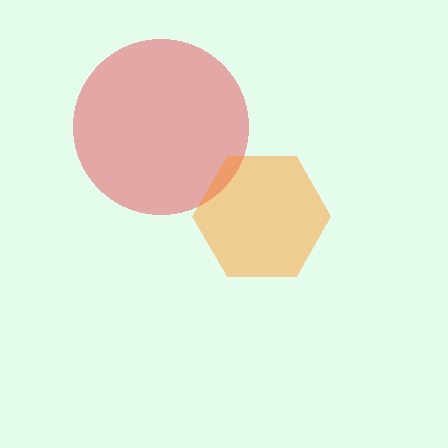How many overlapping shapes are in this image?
There are 2 overlapping shapes in the image.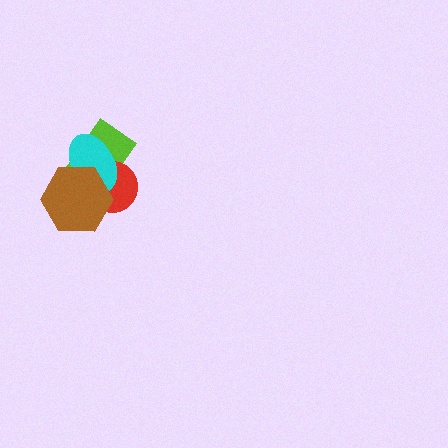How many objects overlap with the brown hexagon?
3 objects overlap with the brown hexagon.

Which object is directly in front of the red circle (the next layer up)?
The cyan ellipse is directly in front of the red circle.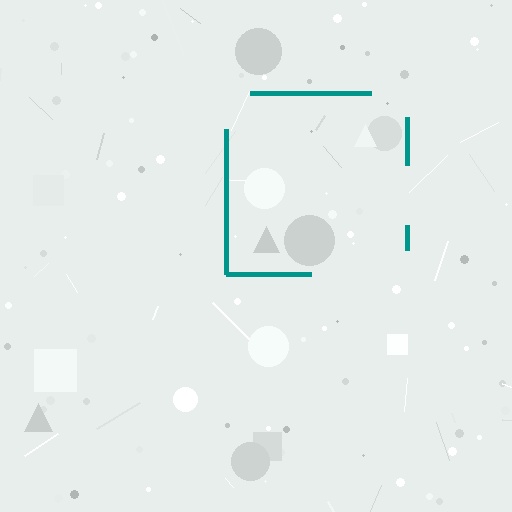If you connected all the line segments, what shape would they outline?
They would outline a square.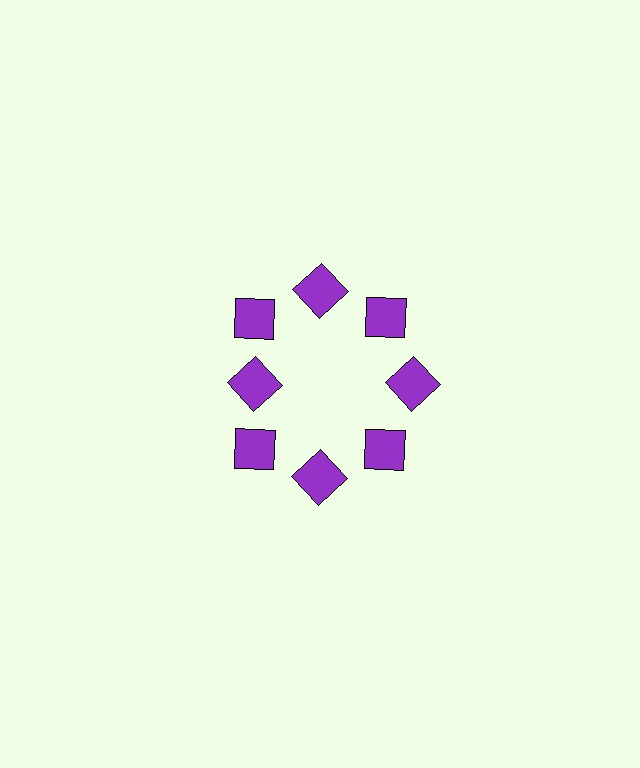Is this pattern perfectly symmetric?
No. The 8 purple squares are arranged in a ring, but one element near the 9 o'clock position is pulled inward toward the center, breaking the 8-fold rotational symmetry.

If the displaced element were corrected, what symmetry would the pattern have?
It would have 8-fold rotational symmetry — the pattern would map onto itself every 45 degrees.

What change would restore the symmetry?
The symmetry would be restored by moving it outward, back onto the ring so that all 8 squares sit at equal angles and equal distance from the center.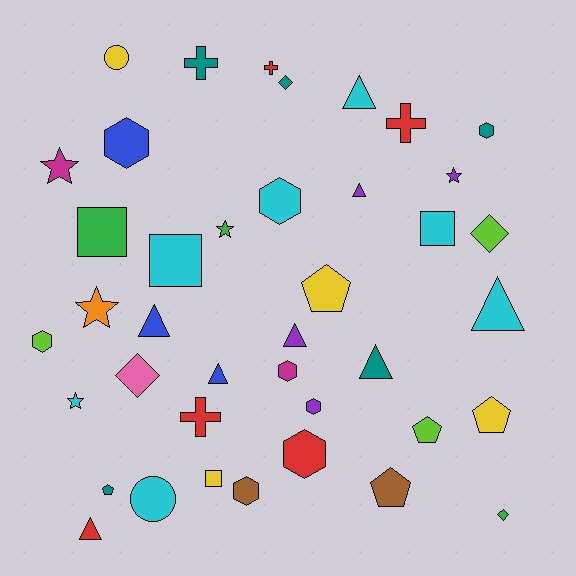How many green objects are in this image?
There are 3 green objects.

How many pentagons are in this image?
There are 5 pentagons.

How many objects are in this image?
There are 40 objects.